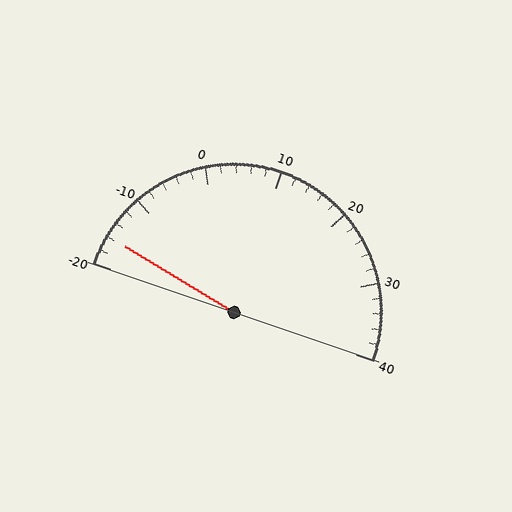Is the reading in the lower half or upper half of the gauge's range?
The reading is in the lower half of the range (-20 to 40).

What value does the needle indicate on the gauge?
The needle indicates approximately -16.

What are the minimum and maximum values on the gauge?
The gauge ranges from -20 to 40.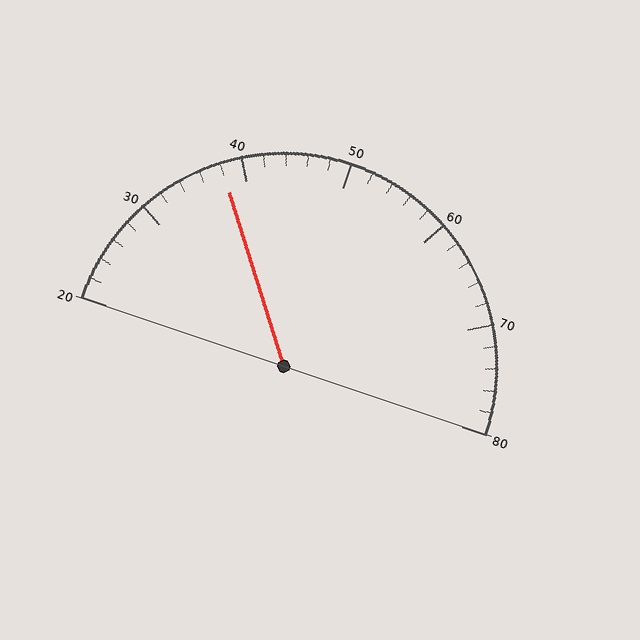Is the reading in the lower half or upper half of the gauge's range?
The reading is in the lower half of the range (20 to 80).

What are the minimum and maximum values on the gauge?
The gauge ranges from 20 to 80.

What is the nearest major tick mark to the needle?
The nearest major tick mark is 40.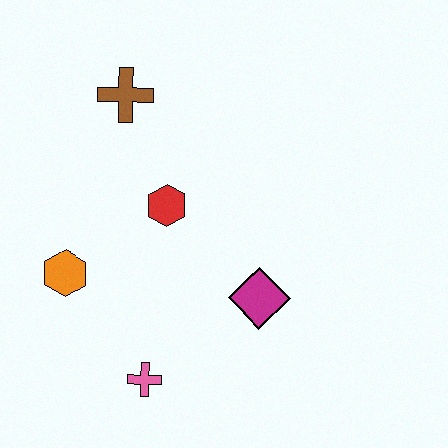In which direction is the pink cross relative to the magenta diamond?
The pink cross is to the left of the magenta diamond.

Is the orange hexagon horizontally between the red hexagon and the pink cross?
No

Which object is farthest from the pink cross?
The brown cross is farthest from the pink cross.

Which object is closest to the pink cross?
The orange hexagon is closest to the pink cross.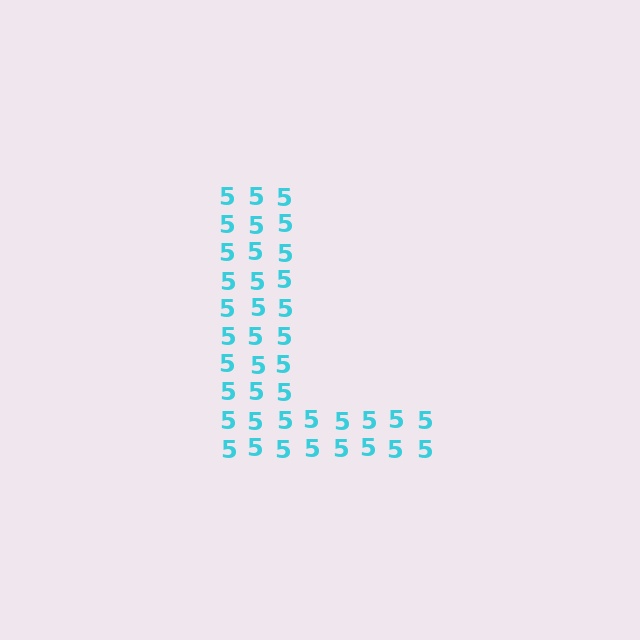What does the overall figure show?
The overall figure shows the letter L.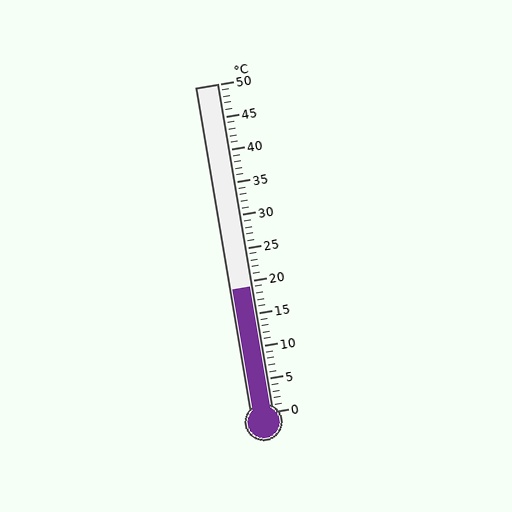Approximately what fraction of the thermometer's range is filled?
The thermometer is filled to approximately 40% of its range.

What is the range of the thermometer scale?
The thermometer scale ranges from 0°C to 50°C.